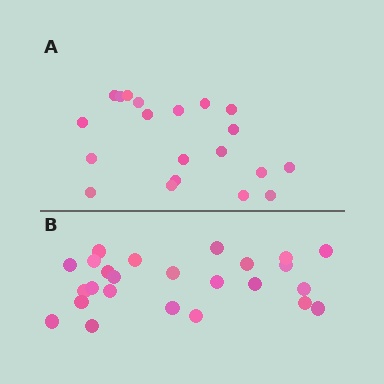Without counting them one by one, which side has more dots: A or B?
Region B (the bottom region) has more dots.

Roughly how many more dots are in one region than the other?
Region B has about 5 more dots than region A.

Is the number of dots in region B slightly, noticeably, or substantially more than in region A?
Region B has noticeably more, but not dramatically so. The ratio is roughly 1.2 to 1.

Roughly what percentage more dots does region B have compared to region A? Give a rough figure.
About 25% more.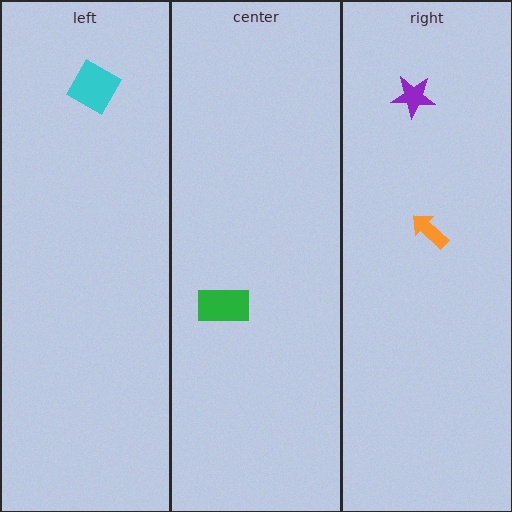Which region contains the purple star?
The right region.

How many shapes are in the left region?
1.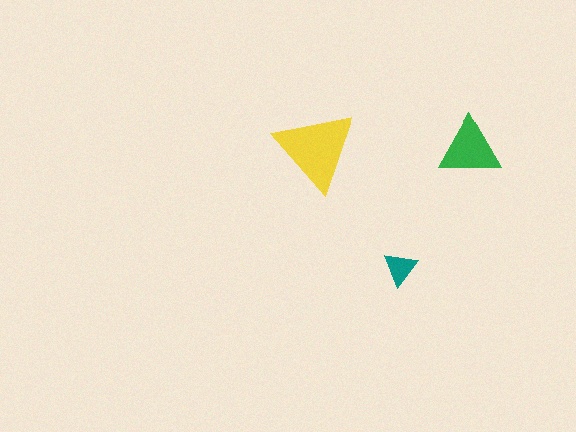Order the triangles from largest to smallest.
the yellow one, the green one, the teal one.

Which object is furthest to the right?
The green triangle is rightmost.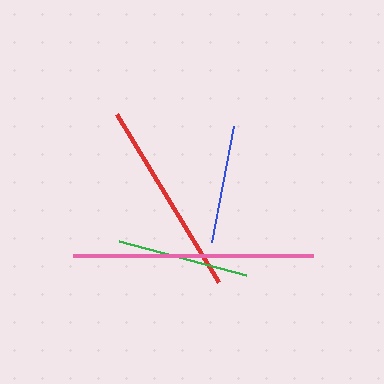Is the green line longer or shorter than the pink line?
The pink line is longer than the green line.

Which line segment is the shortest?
The blue line is the shortest at approximately 118 pixels.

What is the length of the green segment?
The green segment is approximately 132 pixels long.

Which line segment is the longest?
The pink line is the longest at approximately 240 pixels.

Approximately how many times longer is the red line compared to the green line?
The red line is approximately 1.5 times the length of the green line.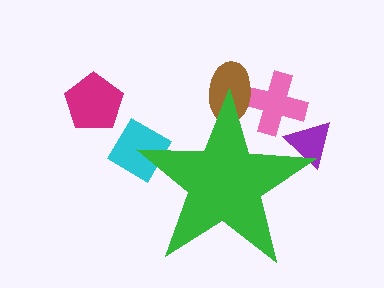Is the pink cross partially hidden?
Yes, the pink cross is partially hidden behind the green star.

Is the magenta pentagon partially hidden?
No, the magenta pentagon is fully visible.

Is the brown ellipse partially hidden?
Yes, the brown ellipse is partially hidden behind the green star.